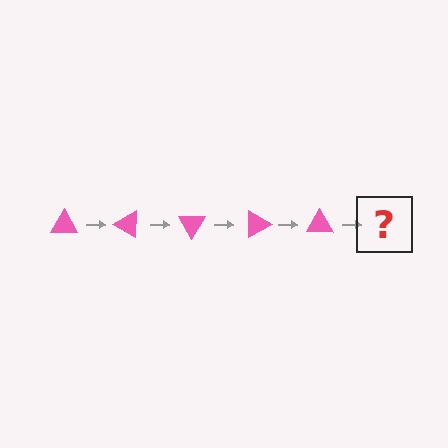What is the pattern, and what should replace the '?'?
The pattern is that the triangle rotates 30 degrees each step. The '?' should be a pink triangle rotated 150 degrees.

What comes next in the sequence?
The next element should be a pink triangle rotated 150 degrees.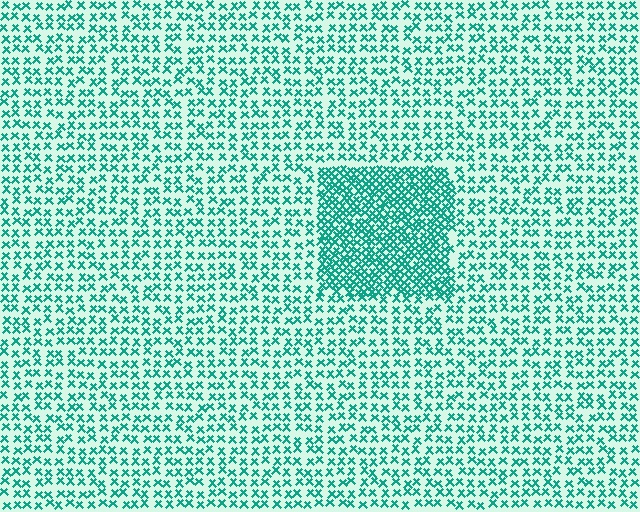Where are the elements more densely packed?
The elements are more densely packed inside the rectangle boundary.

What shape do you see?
I see a rectangle.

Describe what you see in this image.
The image contains small teal elements arranged at two different densities. A rectangle-shaped region is visible where the elements are more densely packed than the surrounding area.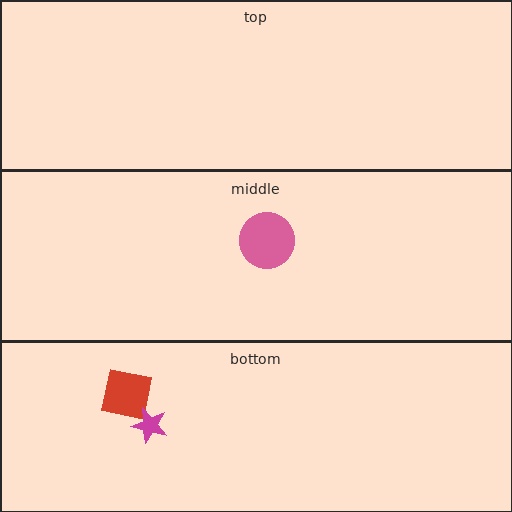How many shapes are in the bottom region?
2.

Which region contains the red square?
The bottom region.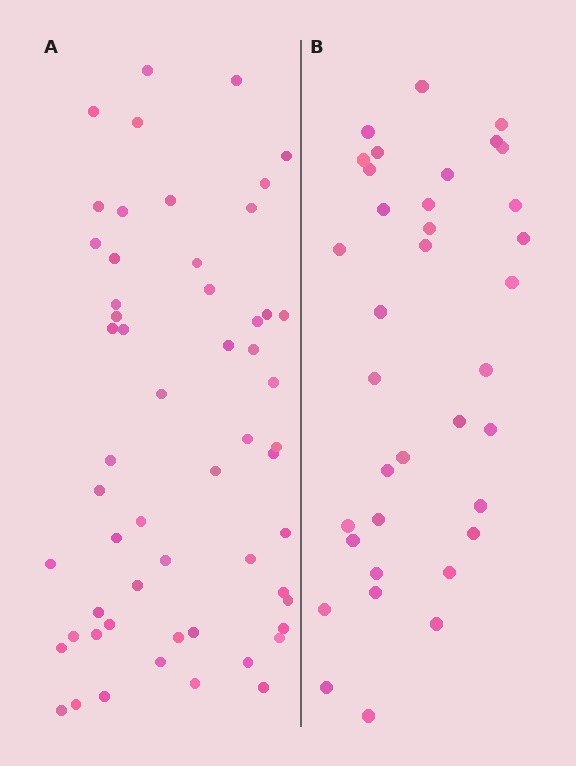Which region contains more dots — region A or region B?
Region A (the left region) has more dots.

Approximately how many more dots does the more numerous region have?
Region A has approximately 20 more dots than region B.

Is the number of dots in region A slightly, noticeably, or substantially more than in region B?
Region A has substantially more. The ratio is roughly 1.6 to 1.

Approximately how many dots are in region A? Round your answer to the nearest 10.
About 60 dots. (The exact count is 56, which rounds to 60.)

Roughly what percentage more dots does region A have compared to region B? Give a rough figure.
About 55% more.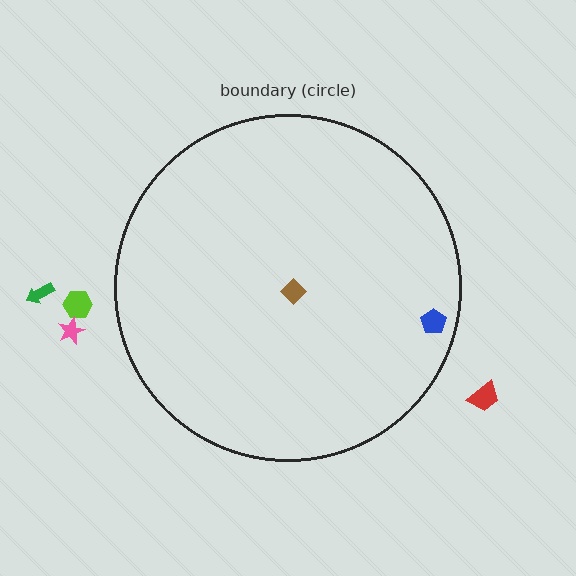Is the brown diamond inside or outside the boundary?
Inside.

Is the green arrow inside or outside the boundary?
Outside.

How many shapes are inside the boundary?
2 inside, 4 outside.